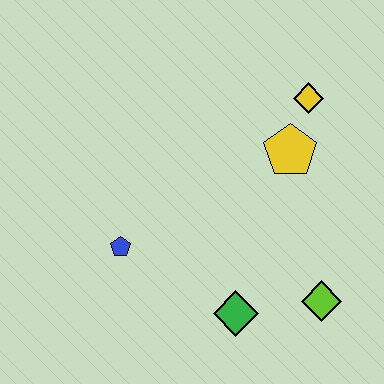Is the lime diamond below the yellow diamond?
Yes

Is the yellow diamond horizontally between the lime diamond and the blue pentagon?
Yes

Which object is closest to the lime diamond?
The green diamond is closest to the lime diamond.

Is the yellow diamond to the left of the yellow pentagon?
No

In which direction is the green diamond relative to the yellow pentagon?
The green diamond is below the yellow pentagon.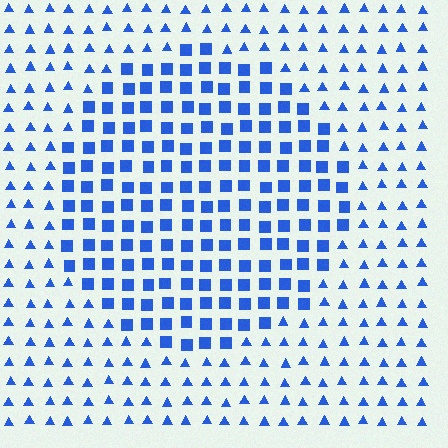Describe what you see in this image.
The image is filled with small blue elements arranged in a uniform grid. A circle-shaped region contains squares, while the surrounding area contains triangles. The boundary is defined purely by the change in element shape.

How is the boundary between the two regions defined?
The boundary is defined by a change in element shape: squares inside vs. triangles outside. All elements share the same color and spacing.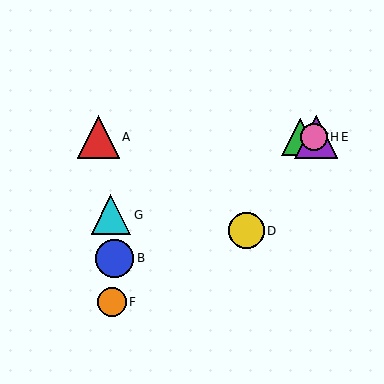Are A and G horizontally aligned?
No, A is at y≈137 and G is at y≈215.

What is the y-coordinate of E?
Object E is at y≈137.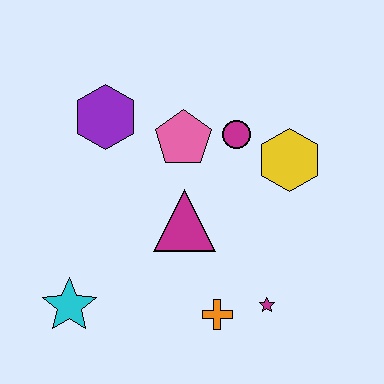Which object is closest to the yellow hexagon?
The magenta circle is closest to the yellow hexagon.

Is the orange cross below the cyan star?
Yes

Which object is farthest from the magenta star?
The purple hexagon is farthest from the magenta star.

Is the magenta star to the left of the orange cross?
No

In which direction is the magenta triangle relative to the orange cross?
The magenta triangle is above the orange cross.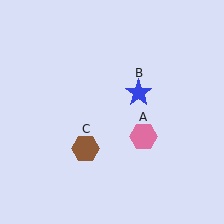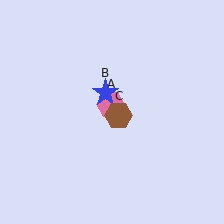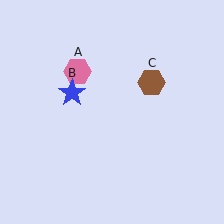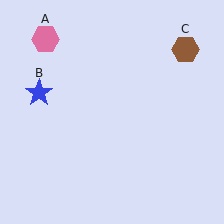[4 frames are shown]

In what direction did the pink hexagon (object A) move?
The pink hexagon (object A) moved up and to the left.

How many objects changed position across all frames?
3 objects changed position: pink hexagon (object A), blue star (object B), brown hexagon (object C).